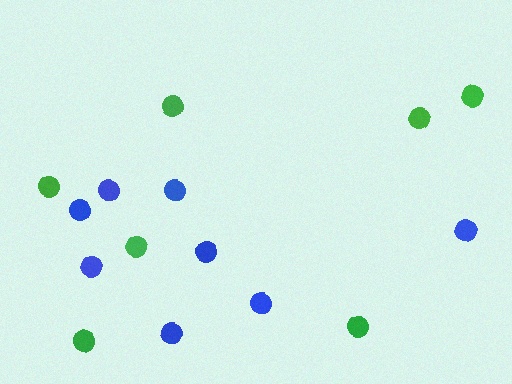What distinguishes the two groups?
There are 2 groups: one group of green circles (7) and one group of blue circles (8).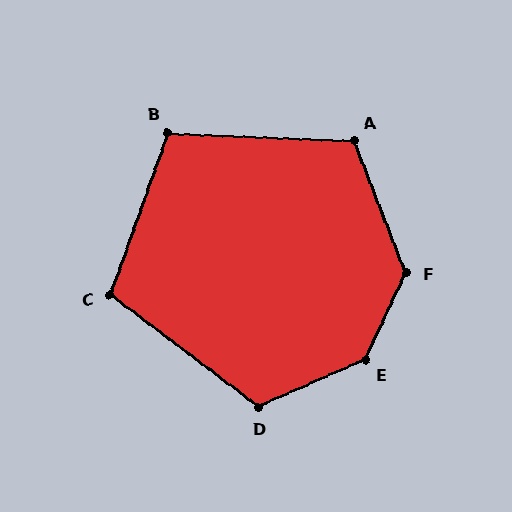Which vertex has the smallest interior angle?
B, at approximately 107 degrees.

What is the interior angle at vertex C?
Approximately 108 degrees (obtuse).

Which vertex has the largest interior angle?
E, at approximately 139 degrees.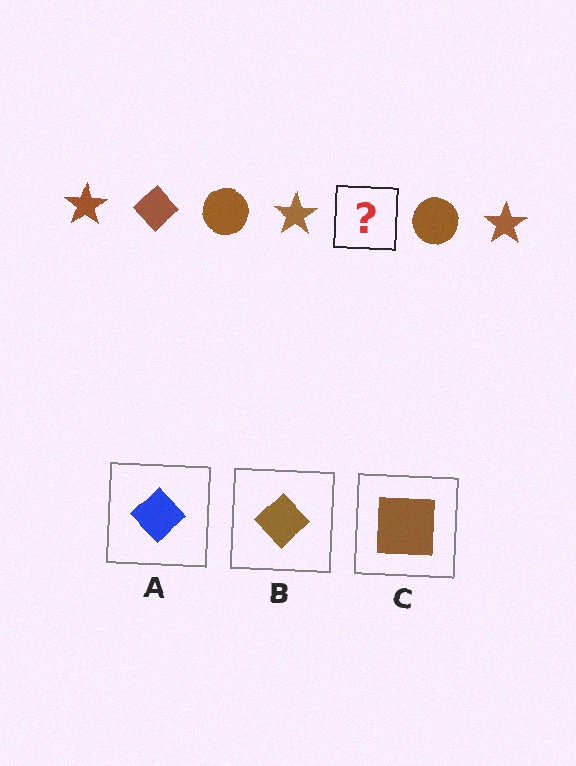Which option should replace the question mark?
Option B.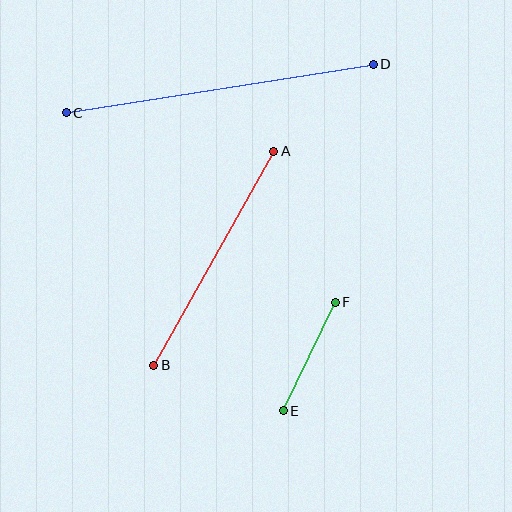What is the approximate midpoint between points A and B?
The midpoint is at approximately (214, 258) pixels.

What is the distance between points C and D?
The distance is approximately 311 pixels.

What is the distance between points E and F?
The distance is approximately 120 pixels.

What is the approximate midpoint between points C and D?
The midpoint is at approximately (220, 88) pixels.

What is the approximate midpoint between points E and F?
The midpoint is at approximately (309, 356) pixels.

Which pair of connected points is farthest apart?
Points C and D are farthest apart.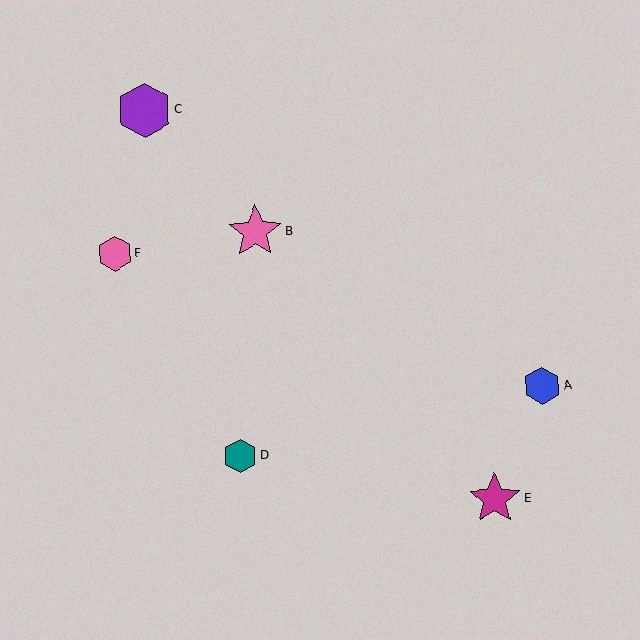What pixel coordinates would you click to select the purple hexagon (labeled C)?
Click at (145, 110) to select the purple hexagon C.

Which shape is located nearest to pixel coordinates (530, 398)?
The blue hexagon (labeled A) at (542, 386) is nearest to that location.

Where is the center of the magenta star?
The center of the magenta star is at (495, 499).